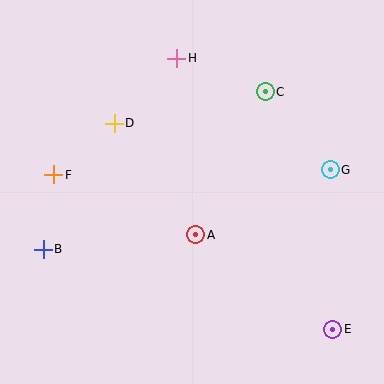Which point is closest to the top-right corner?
Point C is closest to the top-right corner.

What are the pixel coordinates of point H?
Point H is at (177, 58).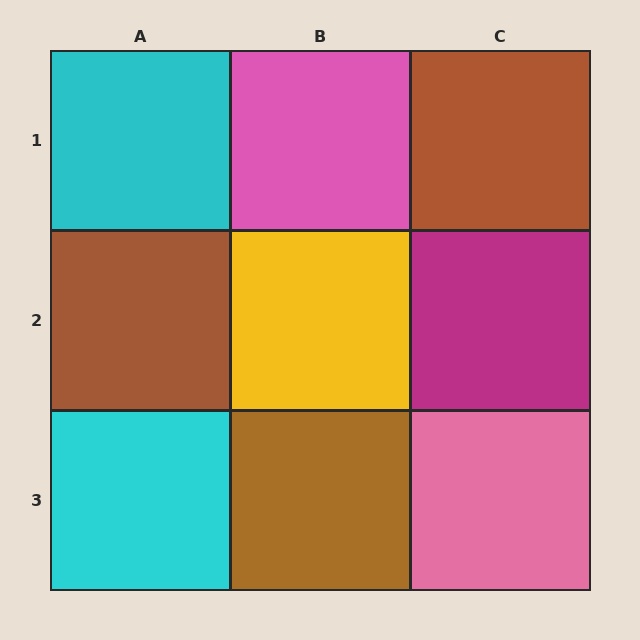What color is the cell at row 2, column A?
Brown.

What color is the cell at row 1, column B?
Pink.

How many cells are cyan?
2 cells are cyan.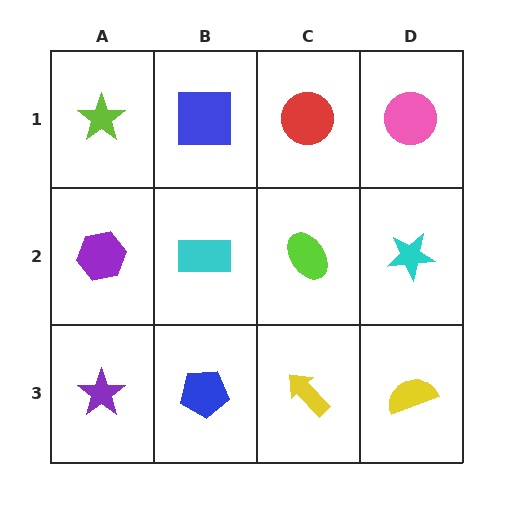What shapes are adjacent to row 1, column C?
A lime ellipse (row 2, column C), a blue square (row 1, column B), a pink circle (row 1, column D).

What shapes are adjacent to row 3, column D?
A cyan star (row 2, column D), a yellow arrow (row 3, column C).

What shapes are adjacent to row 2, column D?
A pink circle (row 1, column D), a yellow semicircle (row 3, column D), a lime ellipse (row 2, column C).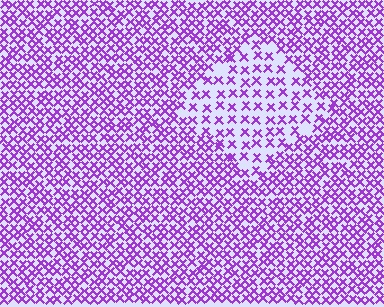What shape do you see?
I see a diamond.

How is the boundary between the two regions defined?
The boundary is defined by a change in element density (approximately 2.0x ratio). All elements are the same color, size, and shape.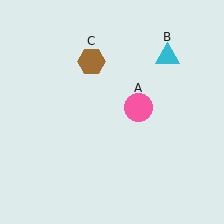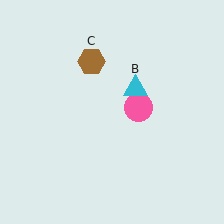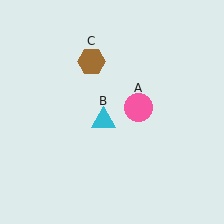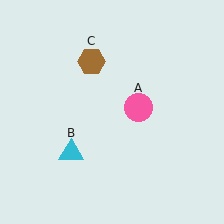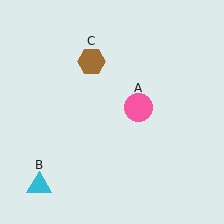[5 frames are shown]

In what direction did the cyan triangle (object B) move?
The cyan triangle (object B) moved down and to the left.